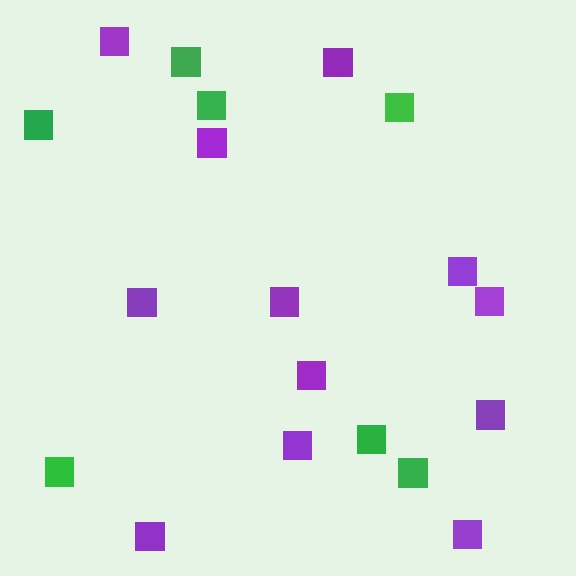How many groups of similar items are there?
There are 2 groups: one group of purple squares (12) and one group of green squares (7).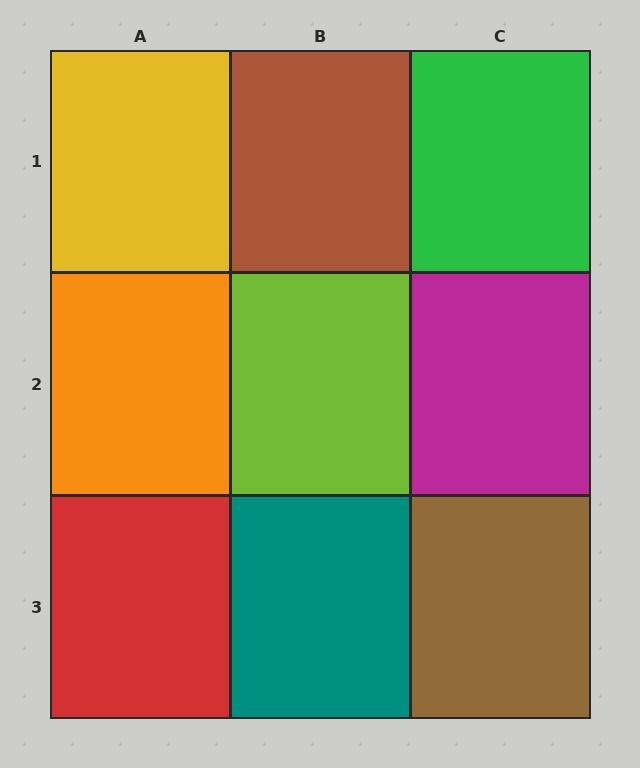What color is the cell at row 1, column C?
Green.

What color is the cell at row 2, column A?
Orange.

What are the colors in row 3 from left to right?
Red, teal, brown.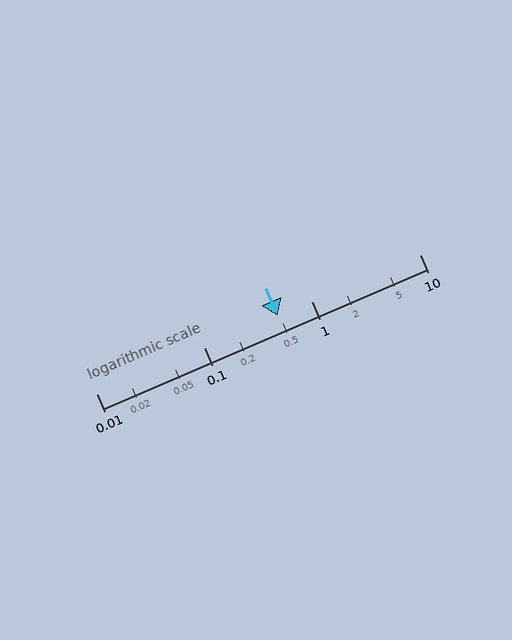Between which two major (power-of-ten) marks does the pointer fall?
The pointer is between 0.1 and 1.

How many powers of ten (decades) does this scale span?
The scale spans 3 decades, from 0.01 to 10.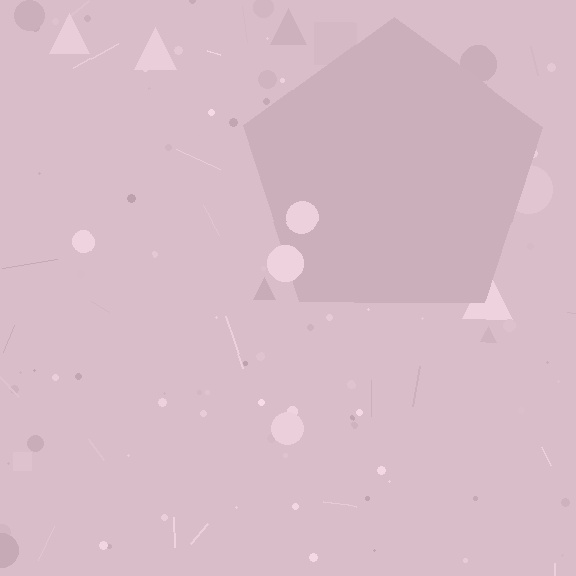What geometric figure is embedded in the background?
A pentagon is embedded in the background.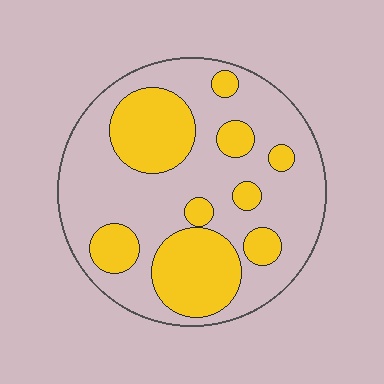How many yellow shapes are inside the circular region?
9.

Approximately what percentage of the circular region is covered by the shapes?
Approximately 35%.